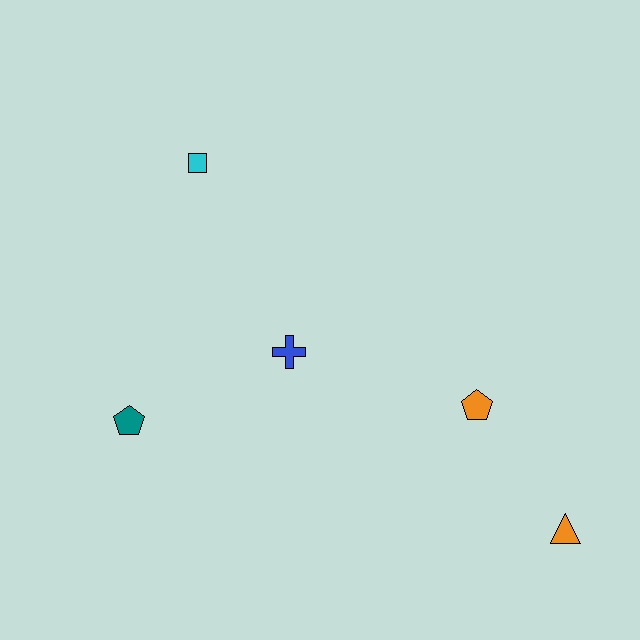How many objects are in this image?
There are 5 objects.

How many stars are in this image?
There are no stars.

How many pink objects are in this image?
There are no pink objects.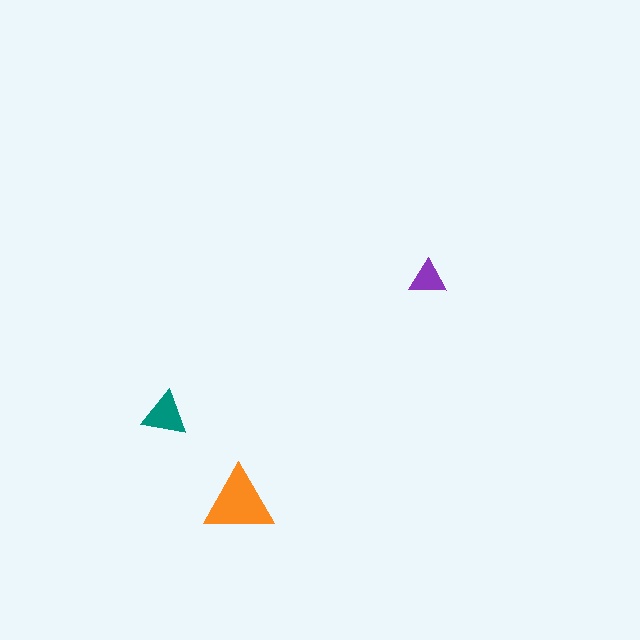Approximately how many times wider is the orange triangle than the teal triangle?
About 1.5 times wider.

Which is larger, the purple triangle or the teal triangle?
The teal one.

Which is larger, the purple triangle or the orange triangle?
The orange one.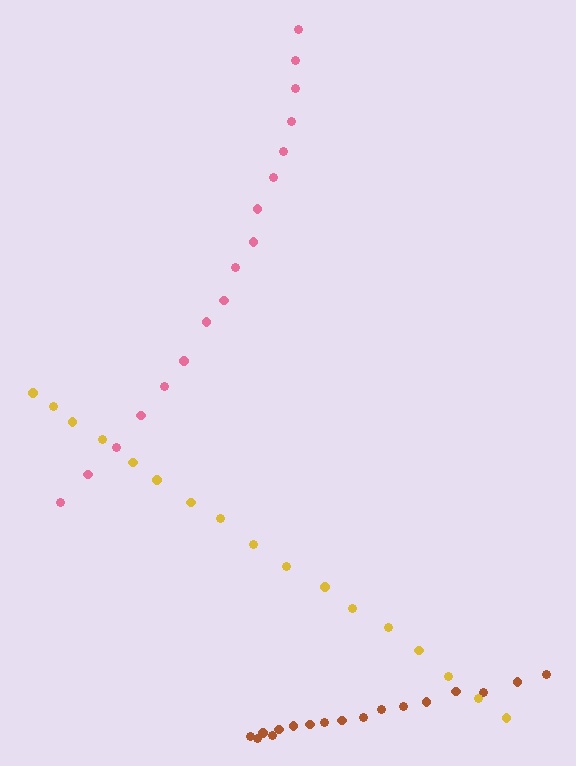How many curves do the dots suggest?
There are 3 distinct paths.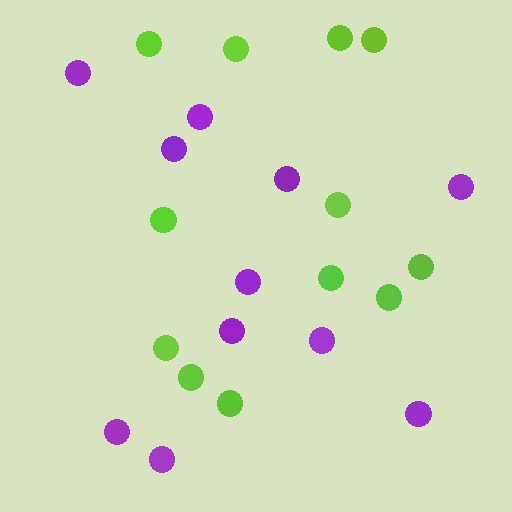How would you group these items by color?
There are 2 groups: one group of purple circles (11) and one group of lime circles (12).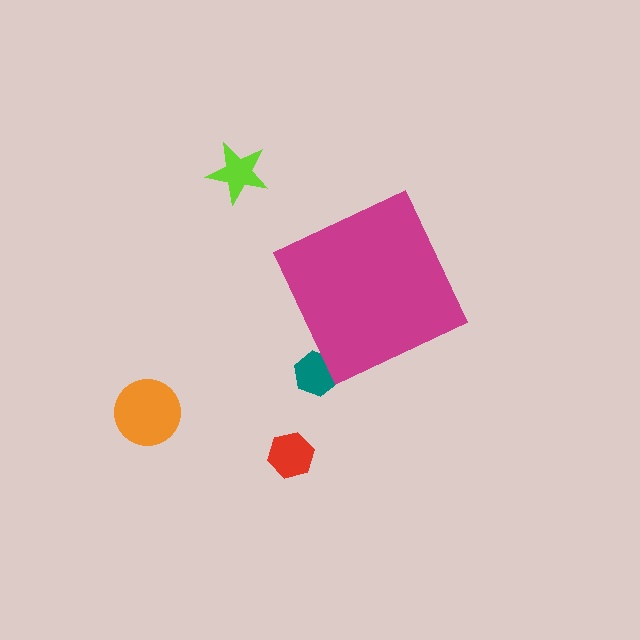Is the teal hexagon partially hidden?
Yes, the teal hexagon is partially hidden behind the magenta diamond.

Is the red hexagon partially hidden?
No, the red hexagon is fully visible.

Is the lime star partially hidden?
No, the lime star is fully visible.